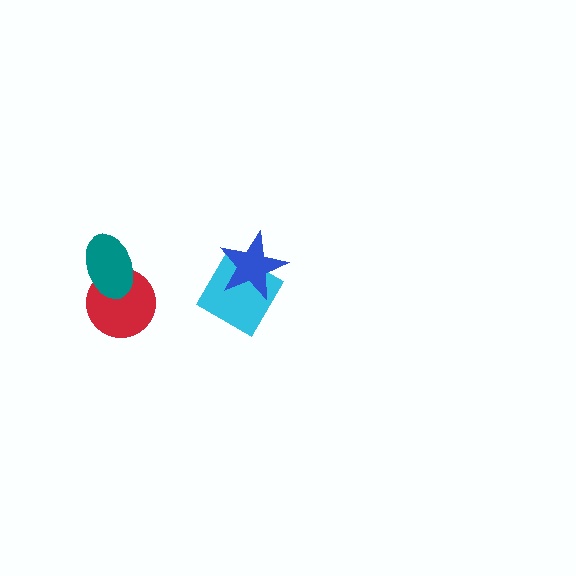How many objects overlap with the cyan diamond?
1 object overlaps with the cyan diamond.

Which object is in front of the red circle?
The teal ellipse is in front of the red circle.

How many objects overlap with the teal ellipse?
1 object overlaps with the teal ellipse.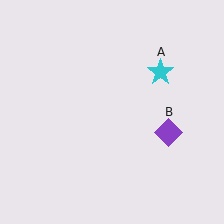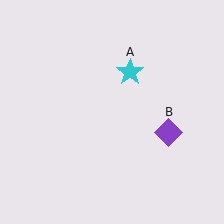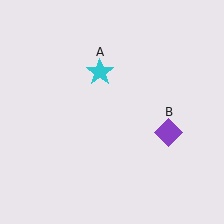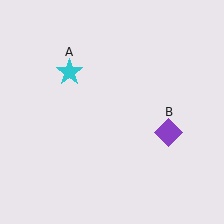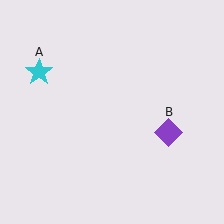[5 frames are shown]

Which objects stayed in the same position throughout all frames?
Purple diamond (object B) remained stationary.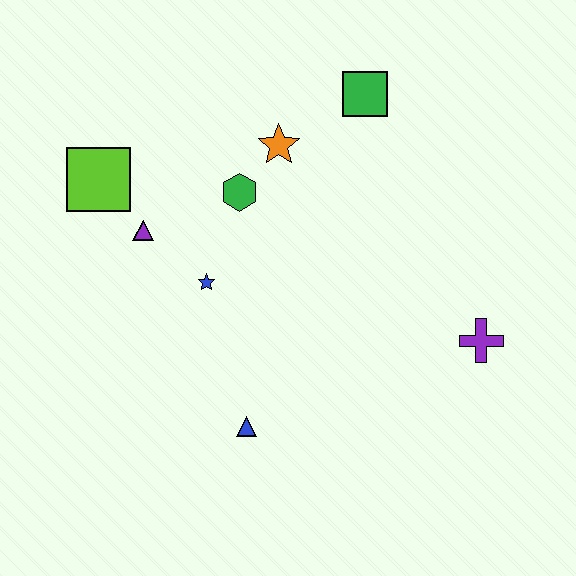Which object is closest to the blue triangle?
The blue star is closest to the blue triangle.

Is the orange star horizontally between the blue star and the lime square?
No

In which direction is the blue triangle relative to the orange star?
The blue triangle is below the orange star.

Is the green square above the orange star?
Yes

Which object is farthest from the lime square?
The purple cross is farthest from the lime square.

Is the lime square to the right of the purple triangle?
No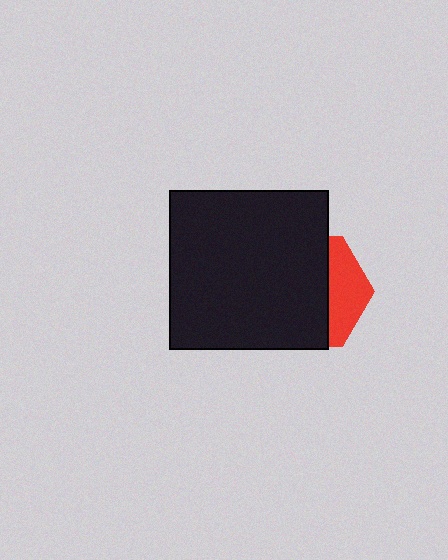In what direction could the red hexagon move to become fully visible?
The red hexagon could move right. That would shift it out from behind the black square entirely.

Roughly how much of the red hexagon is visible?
A small part of it is visible (roughly 31%).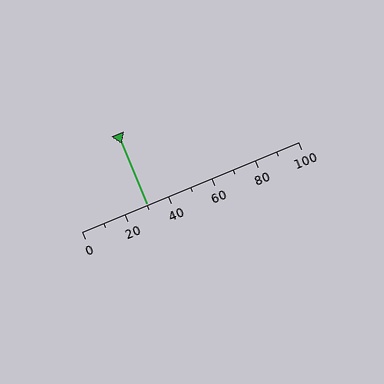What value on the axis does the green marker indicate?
The marker indicates approximately 30.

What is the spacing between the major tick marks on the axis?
The major ticks are spaced 20 apart.